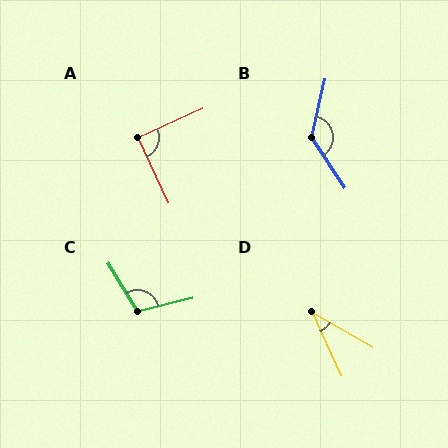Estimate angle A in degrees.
Approximately 89 degrees.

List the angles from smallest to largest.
D (36°), A (89°), C (108°), B (133°).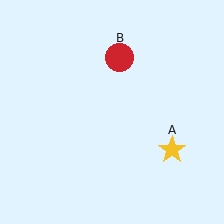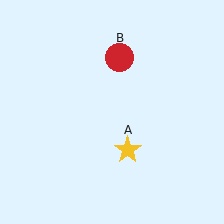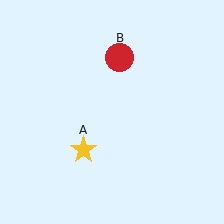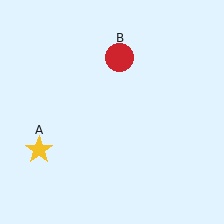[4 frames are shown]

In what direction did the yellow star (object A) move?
The yellow star (object A) moved left.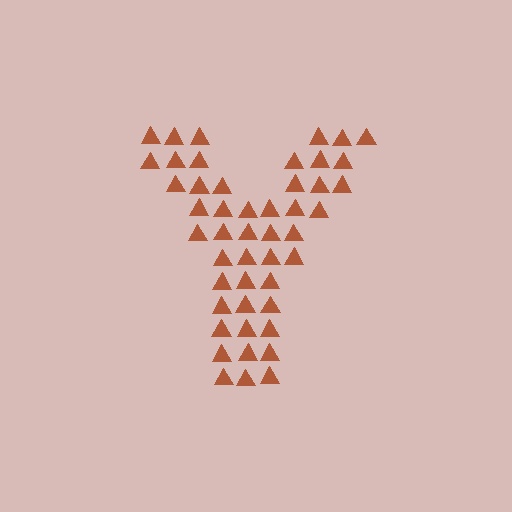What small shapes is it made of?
It is made of small triangles.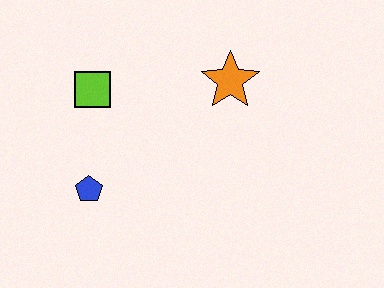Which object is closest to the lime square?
The blue pentagon is closest to the lime square.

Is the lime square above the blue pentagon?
Yes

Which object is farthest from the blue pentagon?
The orange star is farthest from the blue pentagon.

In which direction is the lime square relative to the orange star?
The lime square is to the left of the orange star.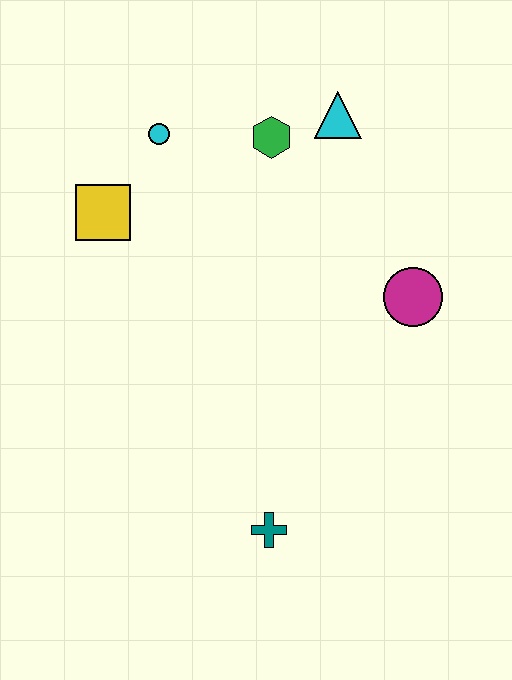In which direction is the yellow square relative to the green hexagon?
The yellow square is to the left of the green hexagon.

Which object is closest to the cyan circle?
The yellow square is closest to the cyan circle.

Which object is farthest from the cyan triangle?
The teal cross is farthest from the cyan triangle.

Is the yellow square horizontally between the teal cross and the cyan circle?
No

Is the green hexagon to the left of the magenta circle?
Yes